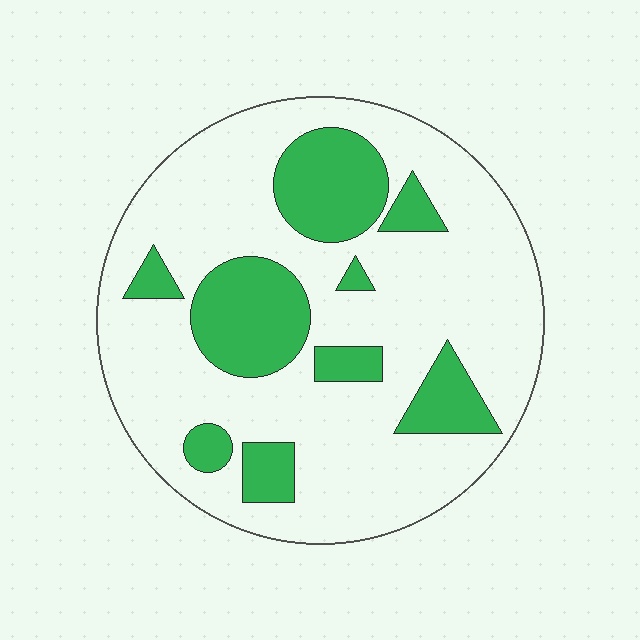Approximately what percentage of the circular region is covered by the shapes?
Approximately 25%.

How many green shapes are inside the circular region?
9.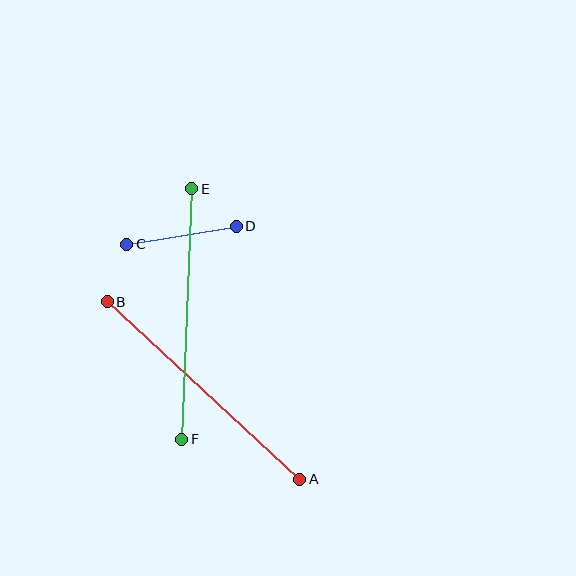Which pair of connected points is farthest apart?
Points A and B are farthest apart.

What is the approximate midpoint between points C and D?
The midpoint is at approximately (181, 235) pixels.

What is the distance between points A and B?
The distance is approximately 262 pixels.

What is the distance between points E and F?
The distance is approximately 251 pixels.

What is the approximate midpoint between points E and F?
The midpoint is at approximately (187, 314) pixels.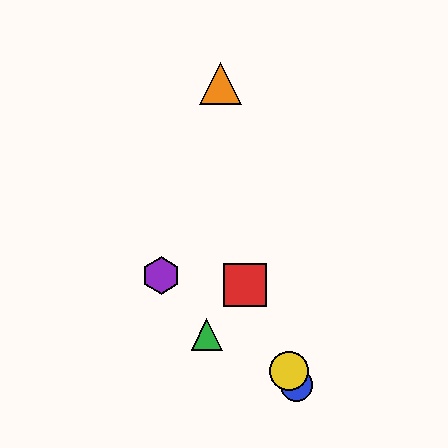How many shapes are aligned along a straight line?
3 shapes (the red square, the blue circle, the yellow circle) are aligned along a straight line.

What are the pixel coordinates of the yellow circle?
The yellow circle is at (289, 371).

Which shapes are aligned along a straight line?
The red square, the blue circle, the yellow circle are aligned along a straight line.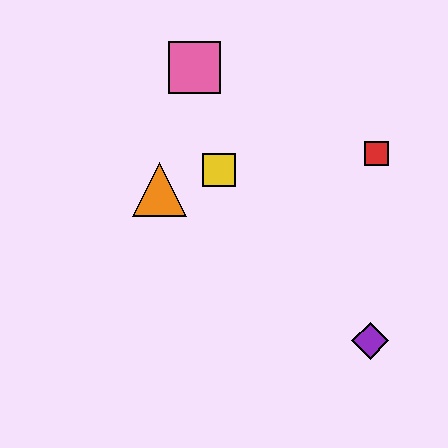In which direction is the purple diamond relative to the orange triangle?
The purple diamond is to the right of the orange triangle.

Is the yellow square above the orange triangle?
Yes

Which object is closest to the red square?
The yellow square is closest to the red square.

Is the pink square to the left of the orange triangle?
No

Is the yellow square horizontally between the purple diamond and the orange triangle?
Yes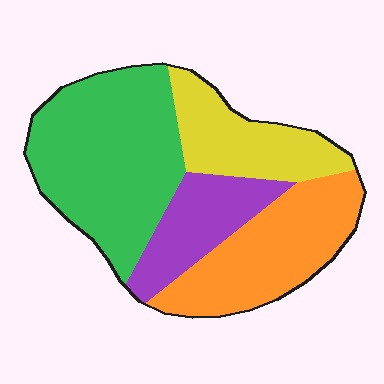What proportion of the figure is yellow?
Yellow covers about 20% of the figure.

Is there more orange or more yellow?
Orange.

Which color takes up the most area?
Green, at roughly 40%.